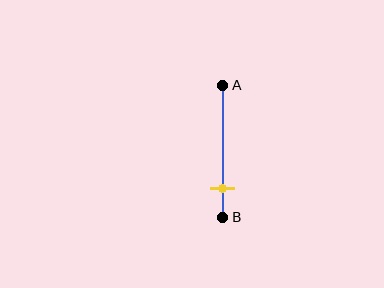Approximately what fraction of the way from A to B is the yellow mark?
The yellow mark is approximately 80% of the way from A to B.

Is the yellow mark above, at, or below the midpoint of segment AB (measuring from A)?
The yellow mark is below the midpoint of segment AB.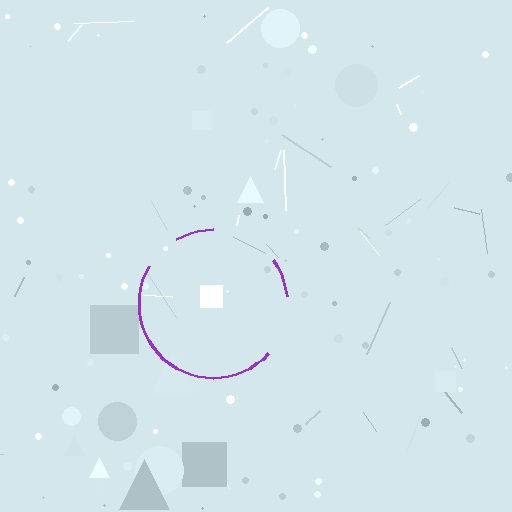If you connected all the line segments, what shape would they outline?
They would outline a circle.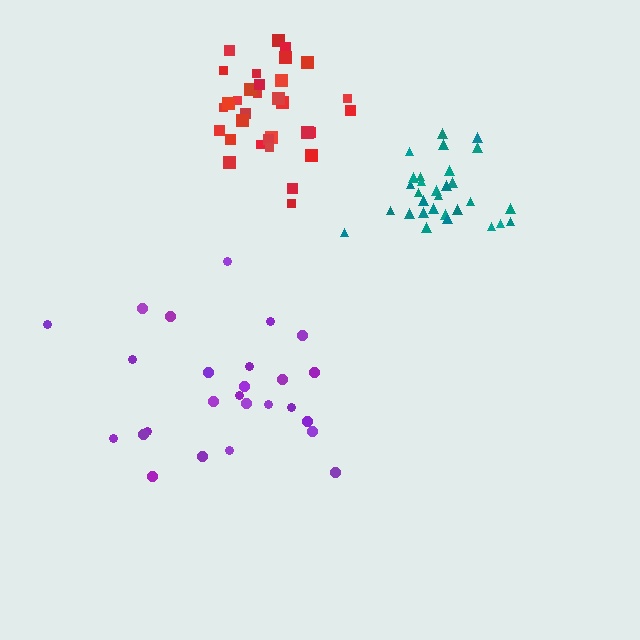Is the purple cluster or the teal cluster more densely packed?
Teal.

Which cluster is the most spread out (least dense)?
Purple.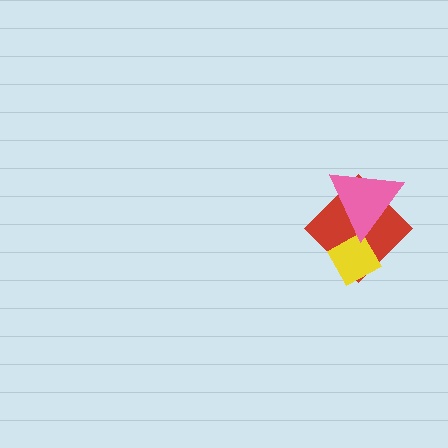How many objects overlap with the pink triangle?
2 objects overlap with the pink triangle.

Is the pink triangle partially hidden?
No, no other shape covers it.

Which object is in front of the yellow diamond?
The pink triangle is in front of the yellow diamond.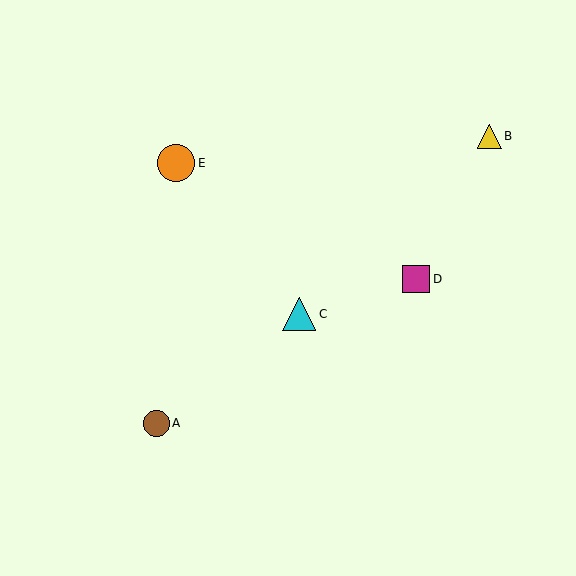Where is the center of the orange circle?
The center of the orange circle is at (176, 163).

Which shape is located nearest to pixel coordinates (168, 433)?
The brown circle (labeled A) at (157, 423) is nearest to that location.